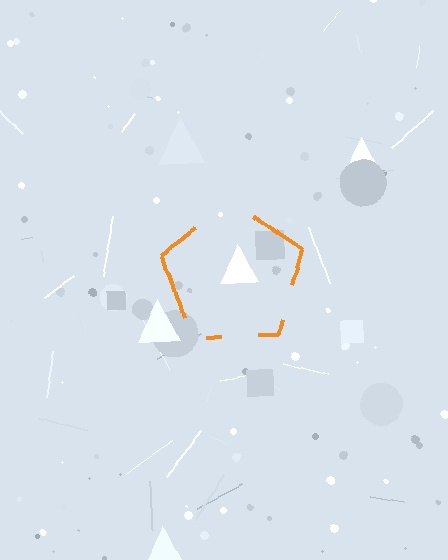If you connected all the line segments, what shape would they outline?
They would outline a pentagon.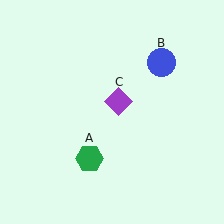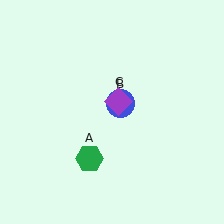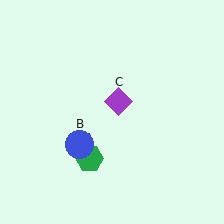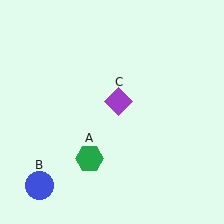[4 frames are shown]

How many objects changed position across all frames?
1 object changed position: blue circle (object B).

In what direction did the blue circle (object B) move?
The blue circle (object B) moved down and to the left.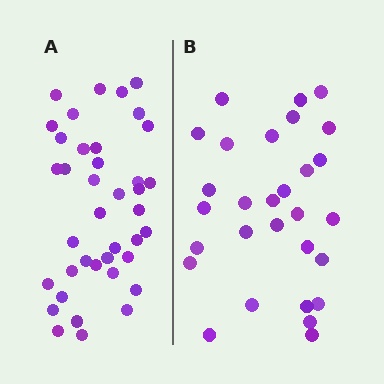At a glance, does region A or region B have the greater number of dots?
Region A (the left region) has more dots.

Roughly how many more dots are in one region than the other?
Region A has roughly 10 or so more dots than region B.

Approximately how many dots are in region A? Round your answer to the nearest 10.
About 40 dots. (The exact count is 39, which rounds to 40.)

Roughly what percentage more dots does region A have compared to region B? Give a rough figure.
About 35% more.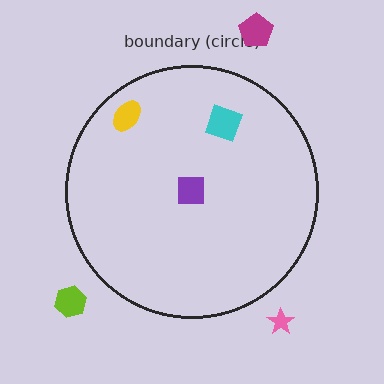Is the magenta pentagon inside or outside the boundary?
Outside.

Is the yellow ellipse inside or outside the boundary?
Inside.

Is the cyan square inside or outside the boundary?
Inside.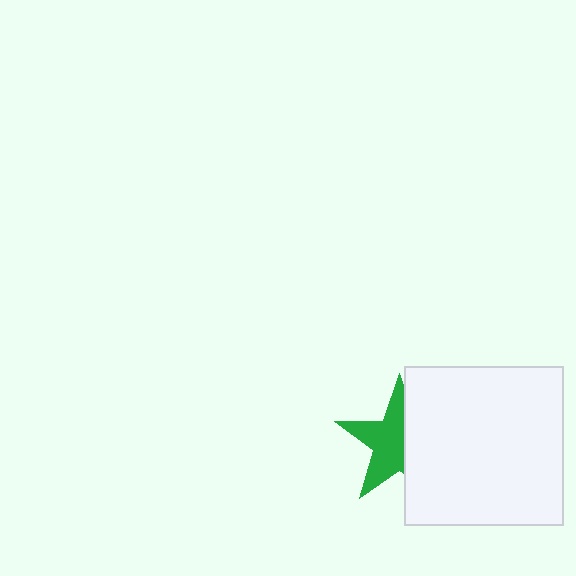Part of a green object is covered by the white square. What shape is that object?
It is a star.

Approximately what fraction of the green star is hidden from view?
Roughly 44% of the green star is hidden behind the white square.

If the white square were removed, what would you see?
You would see the complete green star.